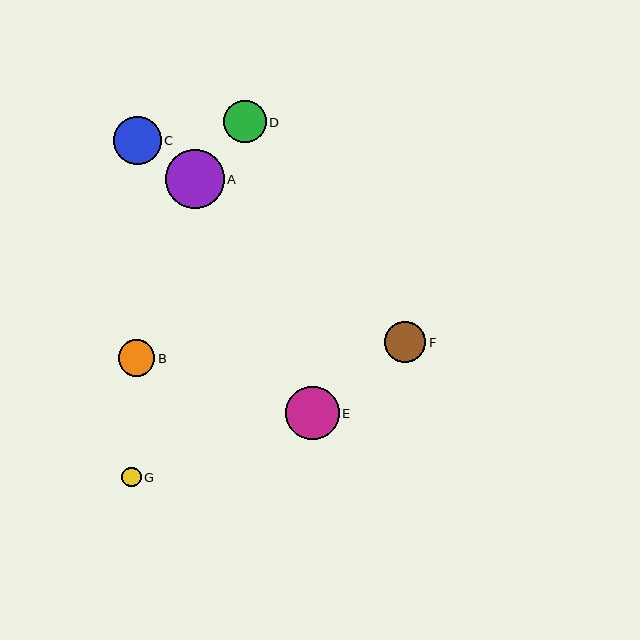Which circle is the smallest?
Circle G is the smallest with a size of approximately 19 pixels.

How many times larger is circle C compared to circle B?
Circle C is approximately 1.3 times the size of circle B.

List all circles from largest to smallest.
From largest to smallest: A, E, C, D, F, B, G.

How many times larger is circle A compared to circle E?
Circle A is approximately 1.1 times the size of circle E.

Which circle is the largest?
Circle A is the largest with a size of approximately 59 pixels.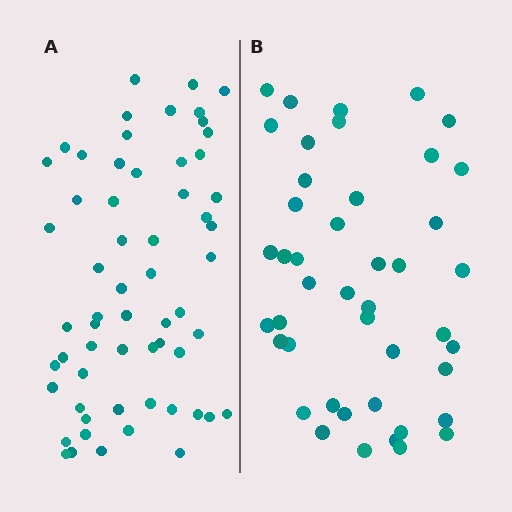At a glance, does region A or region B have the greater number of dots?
Region A (the left region) has more dots.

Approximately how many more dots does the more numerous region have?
Region A has approximately 15 more dots than region B.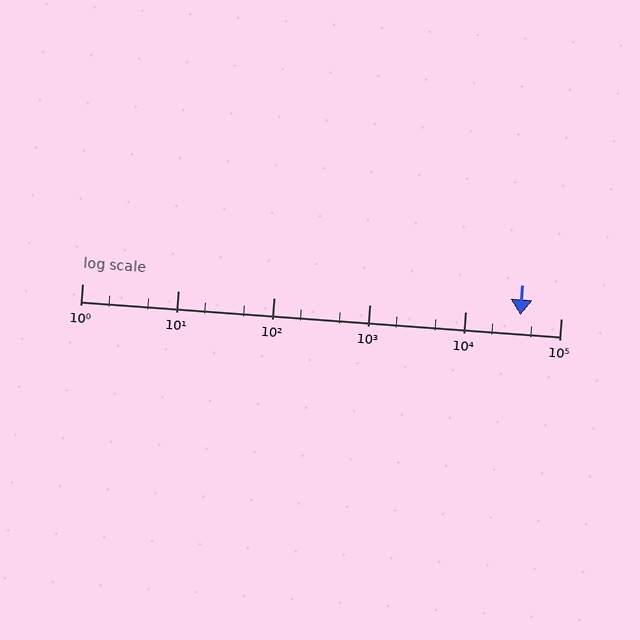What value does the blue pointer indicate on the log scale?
The pointer indicates approximately 38000.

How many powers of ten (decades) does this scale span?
The scale spans 5 decades, from 1 to 100000.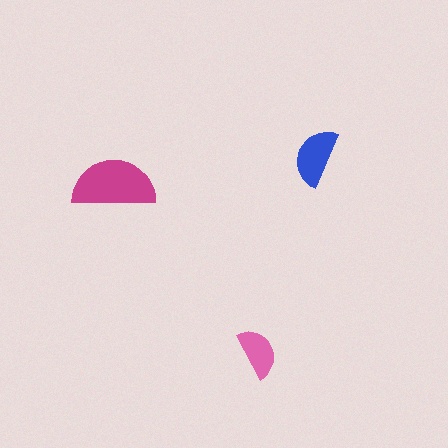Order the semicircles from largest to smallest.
the magenta one, the blue one, the pink one.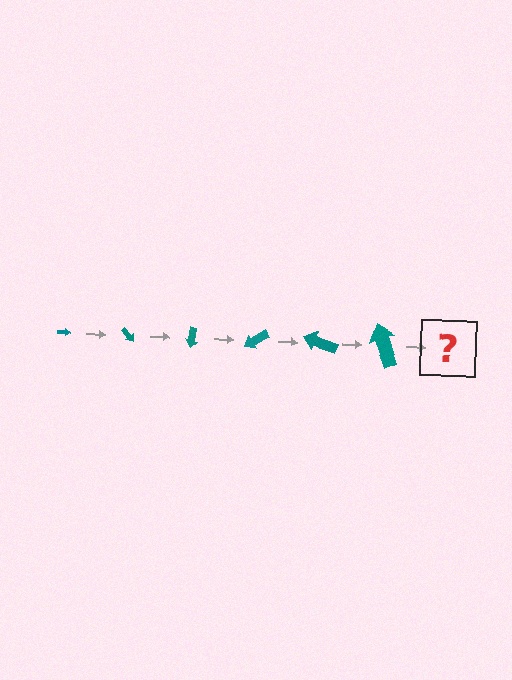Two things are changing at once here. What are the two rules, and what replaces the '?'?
The two rules are that the arrow grows larger each step and it rotates 50 degrees each step. The '?' should be an arrow, larger than the previous one and rotated 300 degrees from the start.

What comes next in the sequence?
The next element should be an arrow, larger than the previous one and rotated 300 degrees from the start.